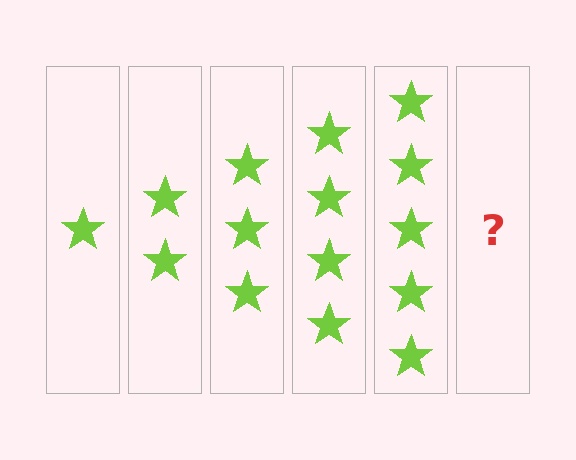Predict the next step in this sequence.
The next step is 6 stars.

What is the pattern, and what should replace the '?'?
The pattern is that each step adds one more star. The '?' should be 6 stars.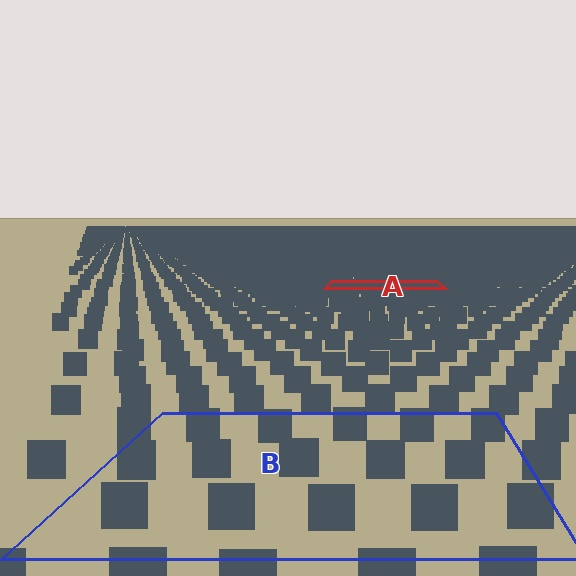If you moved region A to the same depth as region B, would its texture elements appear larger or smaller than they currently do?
They would appear larger. At a closer depth, the same texture elements are projected at a bigger on-screen size.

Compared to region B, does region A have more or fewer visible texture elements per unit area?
Region A has more texture elements per unit area — they are packed more densely because it is farther away.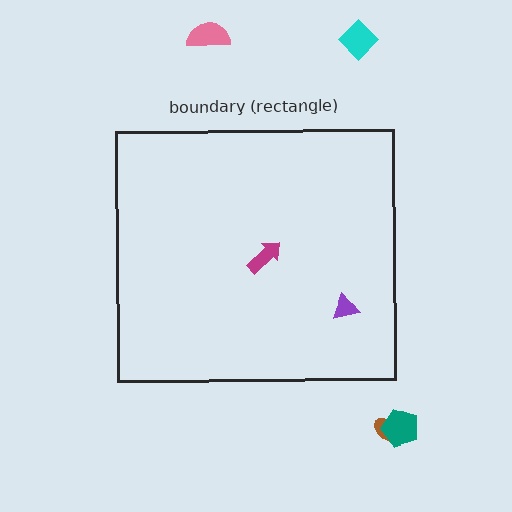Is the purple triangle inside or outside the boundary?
Inside.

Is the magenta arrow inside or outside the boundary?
Inside.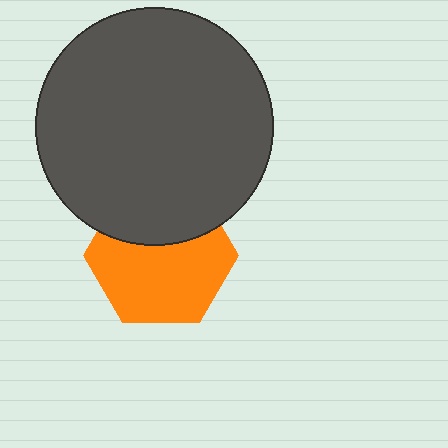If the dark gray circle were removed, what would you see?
You would see the complete orange hexagon.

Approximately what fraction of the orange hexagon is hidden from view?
Roughly 35% of the orange hexagon is hidden behind the dark gray circle.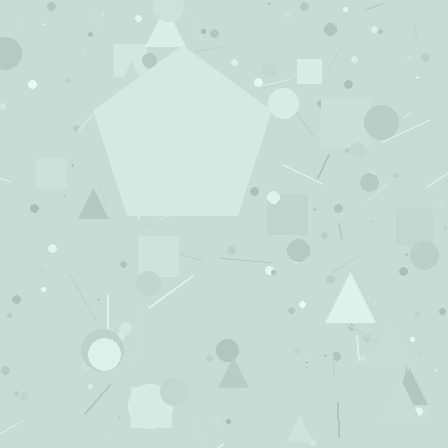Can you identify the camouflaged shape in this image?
The camouflaged shape is a pentagon.